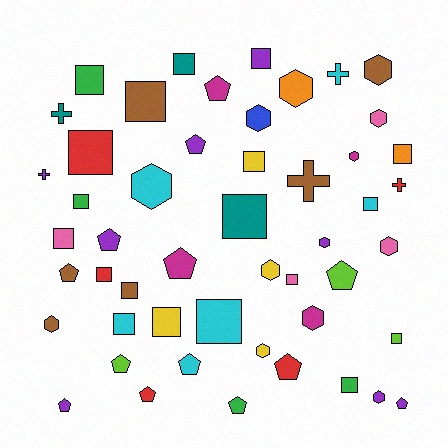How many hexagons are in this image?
There are 13 hexagons.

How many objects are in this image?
There are 50 objects.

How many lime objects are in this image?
There are 3 lime objects.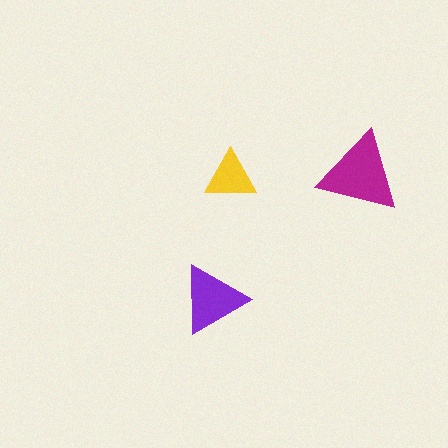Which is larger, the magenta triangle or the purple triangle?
The magenta one.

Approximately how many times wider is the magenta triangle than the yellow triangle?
About 1.5 times wider.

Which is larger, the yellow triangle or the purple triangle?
The purple one.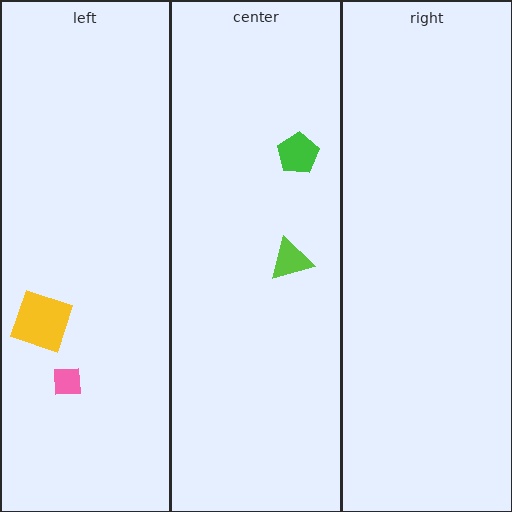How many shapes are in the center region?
2.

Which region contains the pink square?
The left region.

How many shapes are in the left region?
2.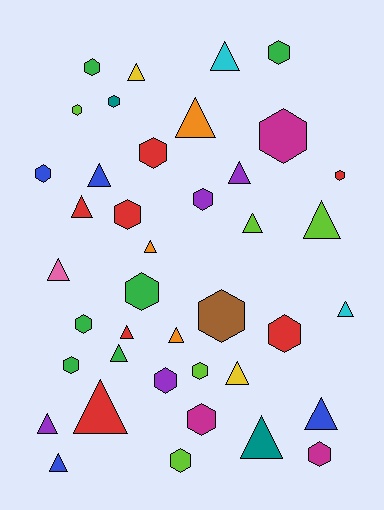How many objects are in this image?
There are 40 objects.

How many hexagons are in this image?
There are 20 hexagons.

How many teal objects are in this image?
There are 2 teal objects.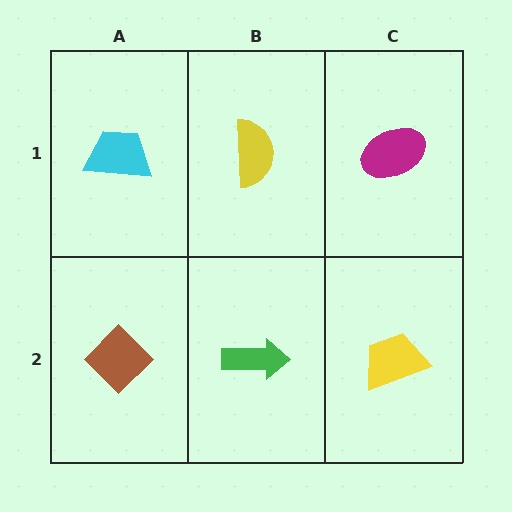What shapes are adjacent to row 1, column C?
A yellow trapezoid (row 2, column C), a yellow semicircle (row 1, column B).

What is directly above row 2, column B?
A yellow semicircle.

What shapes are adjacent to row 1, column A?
A brown diamond (row 2, column A), a yellow semicircle (row 1, column B).